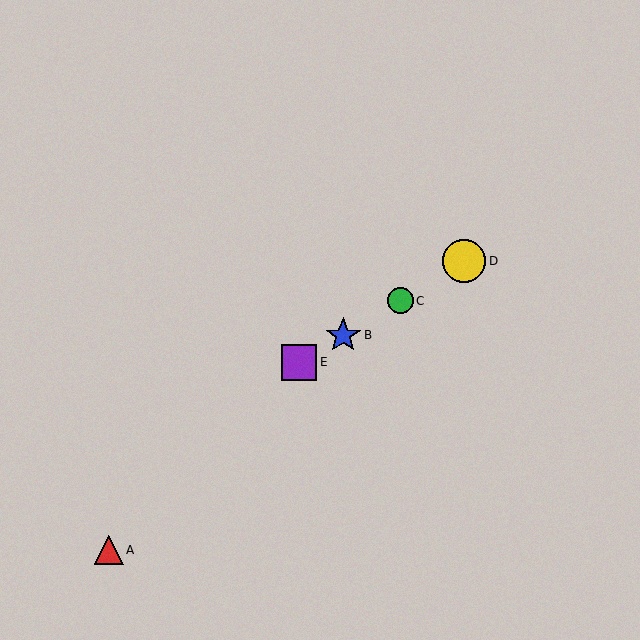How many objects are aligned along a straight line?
4 objects (B, C, D, E) are aligned along a straight line.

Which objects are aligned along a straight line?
Objects B, C, D, E are aligned along a straight line.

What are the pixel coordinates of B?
Object B is at (343, 335).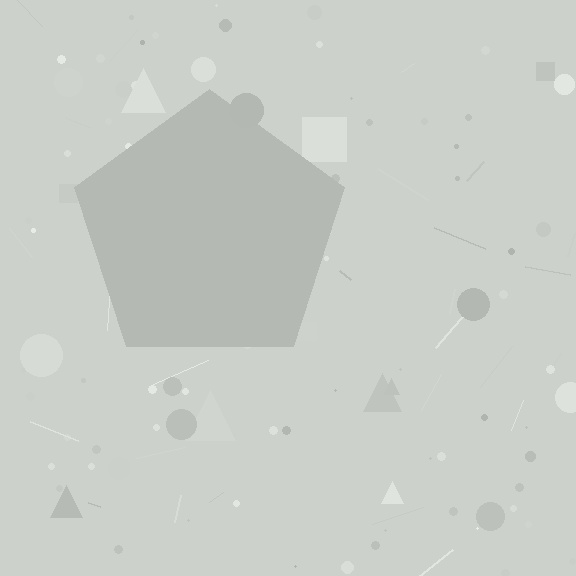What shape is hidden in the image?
A pentagon is hidden in the image.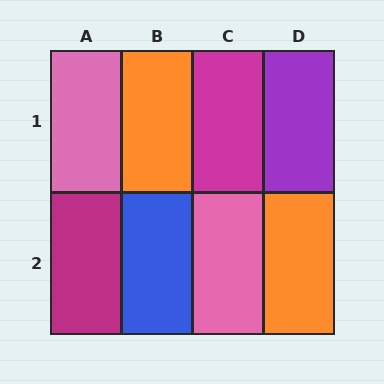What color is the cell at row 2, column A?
Magenta.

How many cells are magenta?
2 cells are magenta.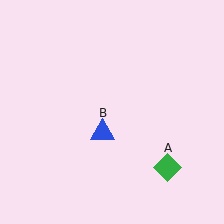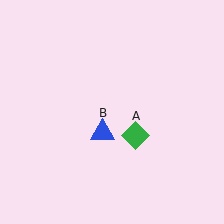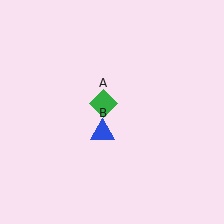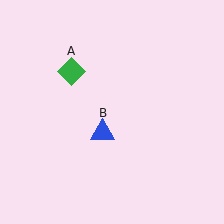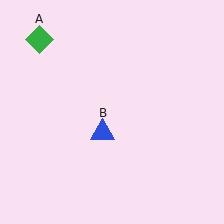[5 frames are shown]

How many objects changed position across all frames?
1 object changed position: green diamond (object A).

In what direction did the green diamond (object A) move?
The green diamond (object A) moved up and to the left.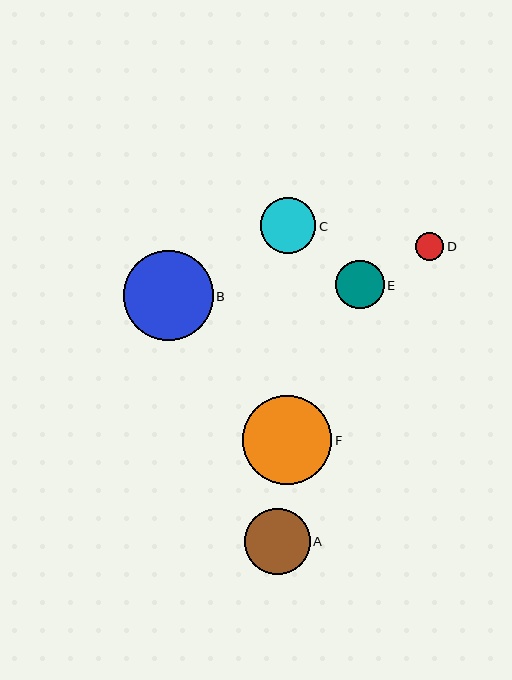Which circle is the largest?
Circle B is the largest with a size of approximately 90 pixels.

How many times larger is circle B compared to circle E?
Circle B is approximately 1.9 times the size of circle E.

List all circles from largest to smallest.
From largest to smallest: B, F, A, C, E, D.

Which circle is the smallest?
Circle D is the smallest with a size of approximately 28 pixels.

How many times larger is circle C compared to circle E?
Circle C is approximately 1.1 times the size of circle E.